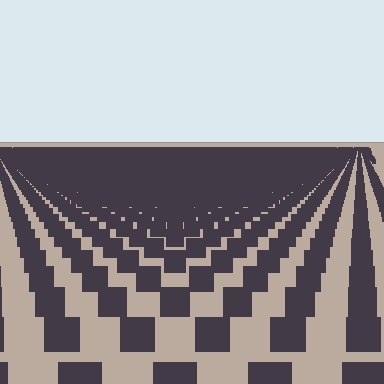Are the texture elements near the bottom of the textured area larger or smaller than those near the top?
Larger. Near the bottom, elements are closer to the viewer and appear at a bigger on-screen size.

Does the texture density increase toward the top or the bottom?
Density increases toward the top.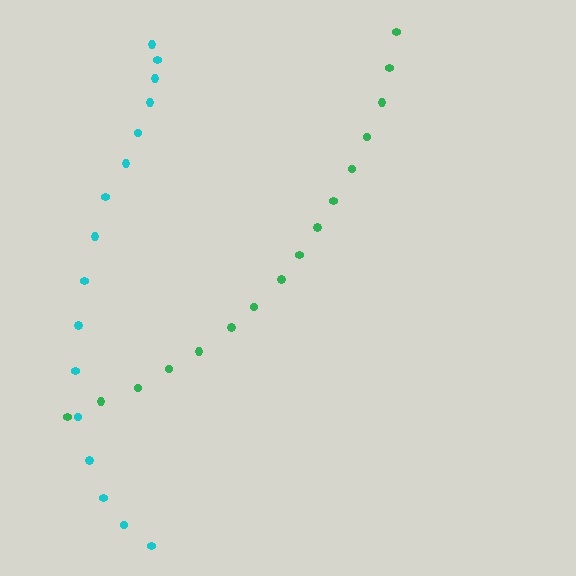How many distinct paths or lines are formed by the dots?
There are 2 distinct paths.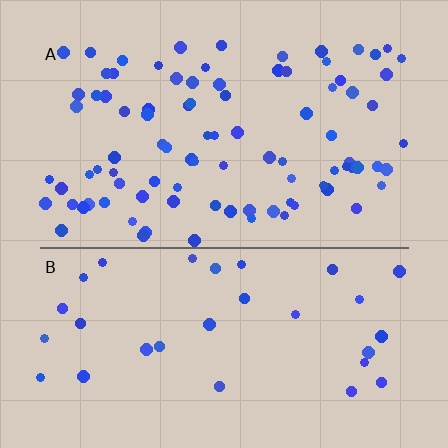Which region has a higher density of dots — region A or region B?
A (the top).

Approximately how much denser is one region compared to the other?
Approximately 2.9× — region A over region B.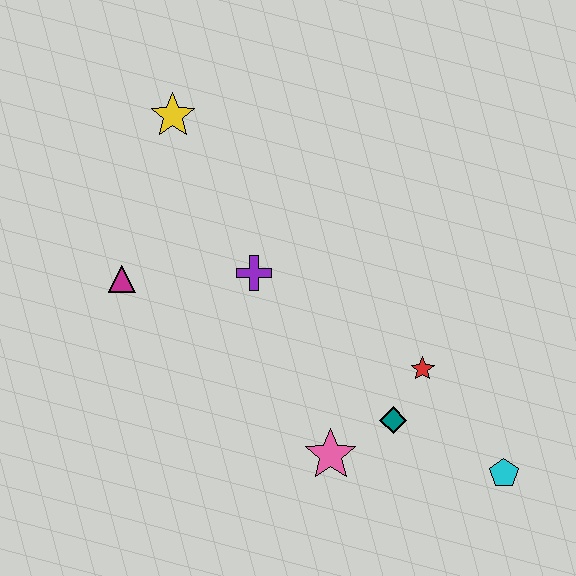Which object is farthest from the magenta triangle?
The cyan pentagon is farthest from the magenta triangle.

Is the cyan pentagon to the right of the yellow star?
Yes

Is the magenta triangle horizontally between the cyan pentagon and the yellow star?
No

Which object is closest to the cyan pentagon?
The teal diamond is closest to the cyan pentagon.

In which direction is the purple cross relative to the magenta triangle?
The purple cross is to the right of the magenta triangle.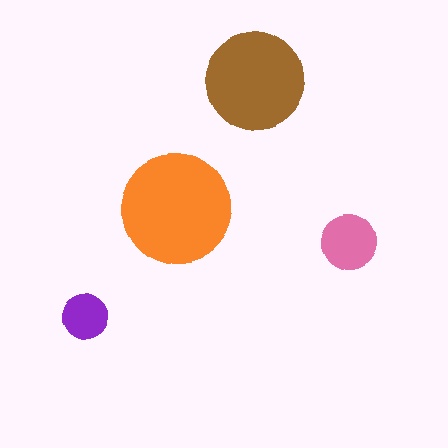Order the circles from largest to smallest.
the orange one, the brown one, the pink one, the purple one.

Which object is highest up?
The brown circle is topmost.